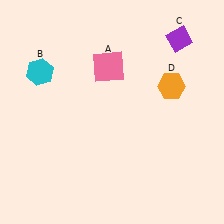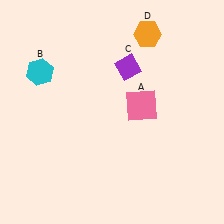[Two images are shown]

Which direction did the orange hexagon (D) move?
The orange hexagon (D) moved up.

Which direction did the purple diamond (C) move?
The purple diamond (C) moved left.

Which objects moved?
The objects that moved are: the pink square (A), the purple diamond (C), the orange hexagon (D).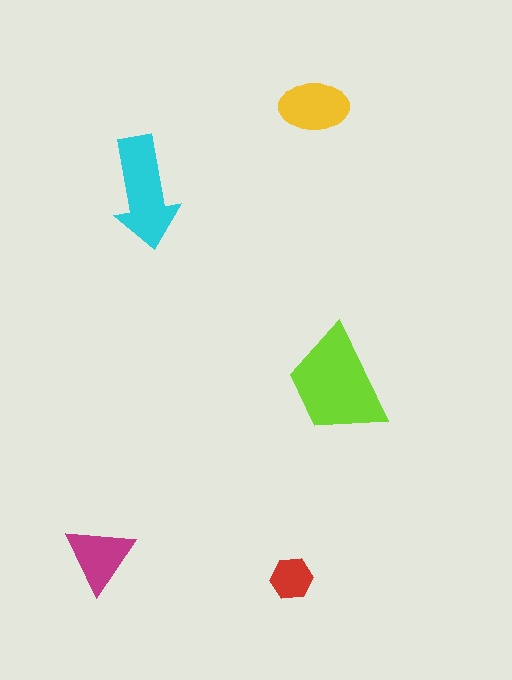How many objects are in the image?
There are 5 objects in the image.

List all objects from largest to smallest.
The lime trapezoid, the cyan arrow, the yellow ellipse, the magenta triangle, the red hexagon.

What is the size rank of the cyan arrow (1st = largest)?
2nd.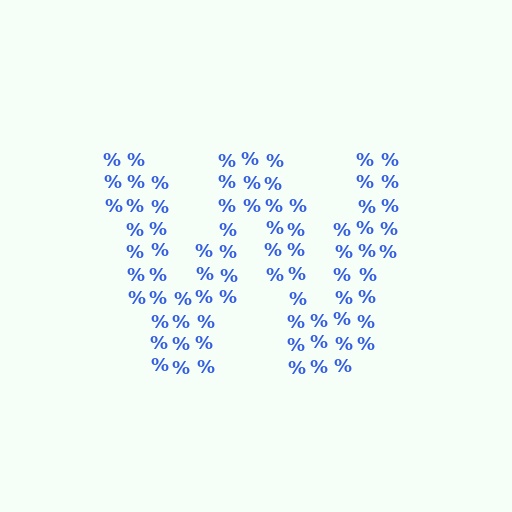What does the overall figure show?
The overall figure shows the letter W.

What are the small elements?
The small elements are percent signs.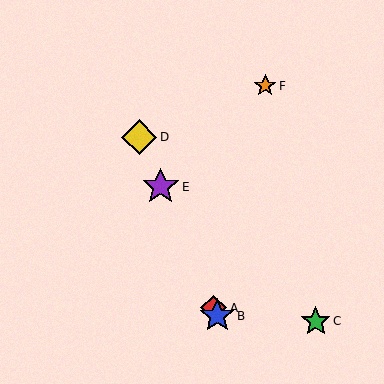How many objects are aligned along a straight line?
4 objects (A, B, D, E) are aligned along a straight line.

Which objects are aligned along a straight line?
Objects A, B, D, E are aligned along a straight line.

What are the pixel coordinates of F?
Object F is at (265, 86).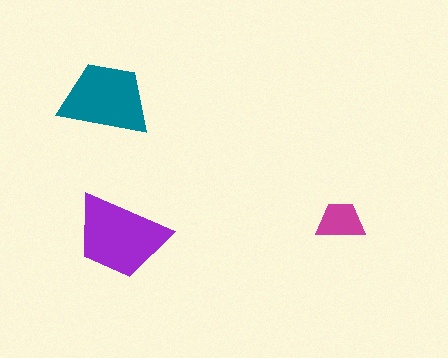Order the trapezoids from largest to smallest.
the purple one, the teal one, the magenta one.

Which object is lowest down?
The purple trapezoid is bottommost.